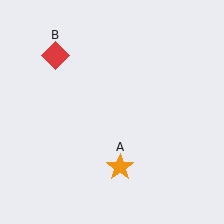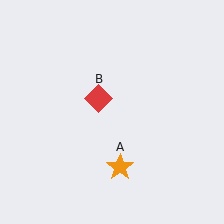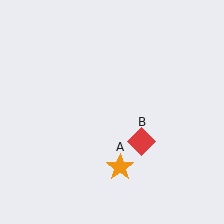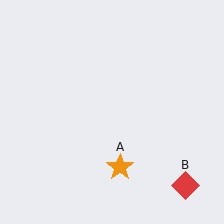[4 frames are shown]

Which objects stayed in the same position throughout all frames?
Orange star (object A) remained stationary.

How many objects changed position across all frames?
1 object changed position: red diamond (object B).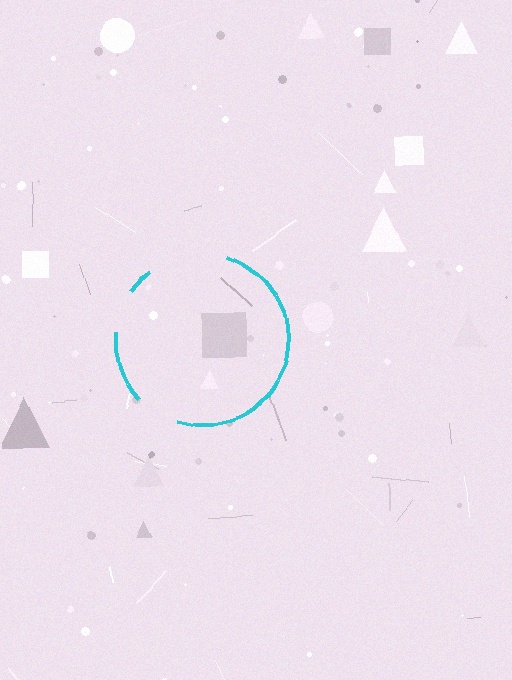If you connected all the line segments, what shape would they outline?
They would outline a circle.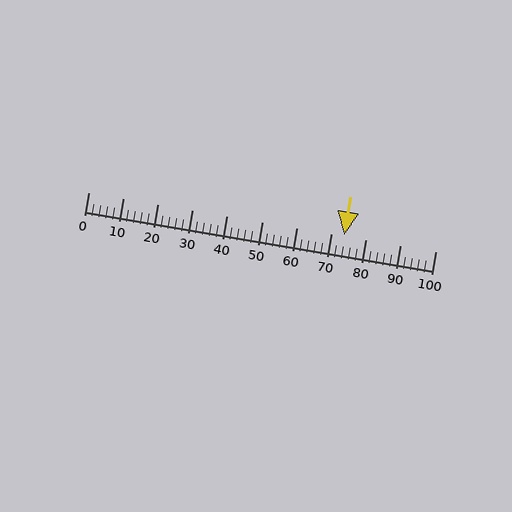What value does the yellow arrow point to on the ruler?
The yellow arrow points to approximately 74.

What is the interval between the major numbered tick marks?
The major tick marks are spaced 10 units apart.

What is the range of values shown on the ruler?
The ruler shows values from 0 to 100.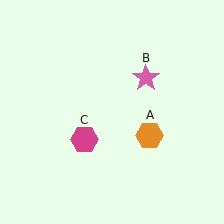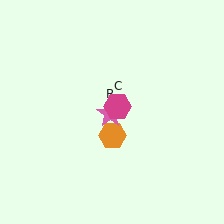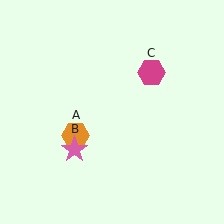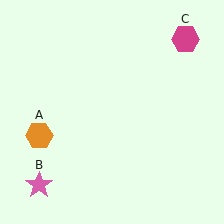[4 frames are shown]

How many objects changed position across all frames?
3 objects changed position: orange hexagon (object A), pink star (object B), magenta hexagon (object C).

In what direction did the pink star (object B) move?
The pink star (object B) moved down and to the left.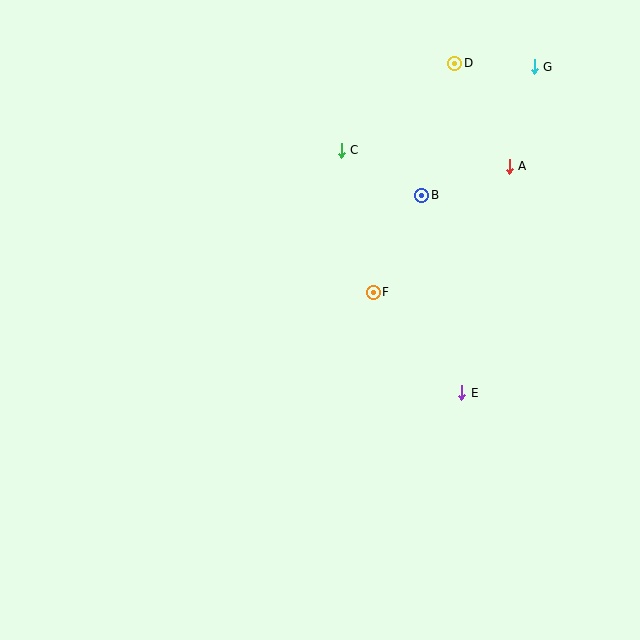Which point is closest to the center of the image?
Point F at (373, 292) is closest to the center.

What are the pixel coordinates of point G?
Point G is at (534, 67).